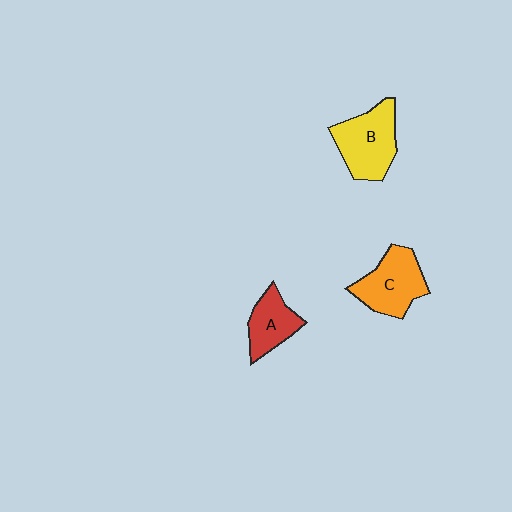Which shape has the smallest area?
Shape A (red).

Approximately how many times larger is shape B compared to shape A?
Approximately 1.5 times.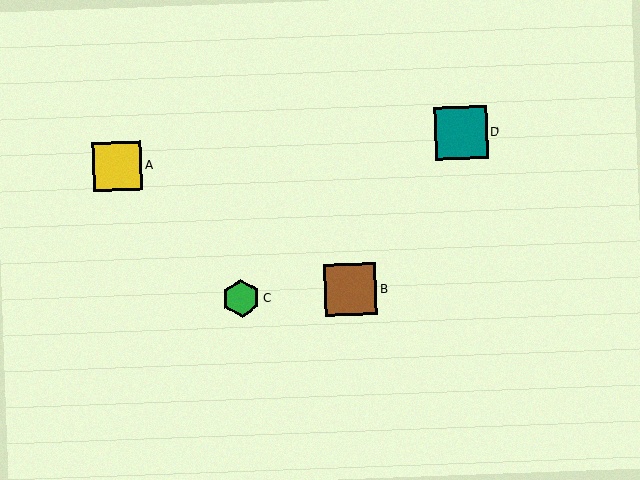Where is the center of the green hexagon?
The center of the green hexagon is at (241, 298).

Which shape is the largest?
The teal square (labeled D) is the largest.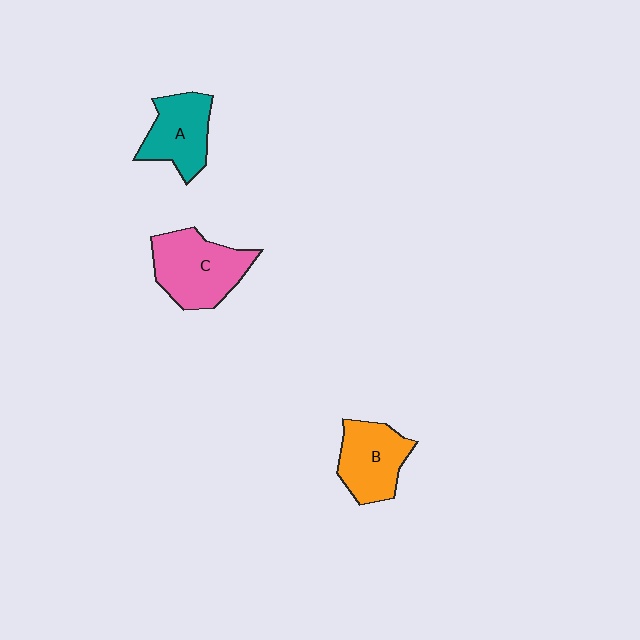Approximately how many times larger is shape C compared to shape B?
Approximately 1.2 times.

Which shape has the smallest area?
Shape A (teal).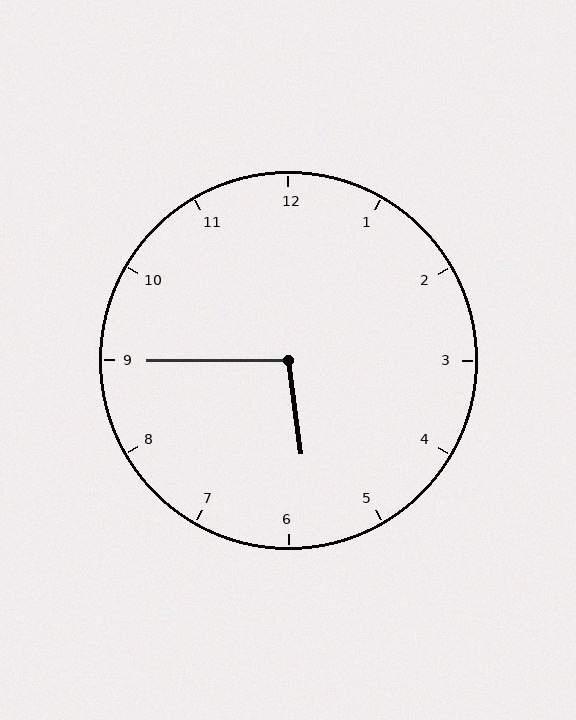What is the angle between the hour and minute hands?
Approximately 98 degrees.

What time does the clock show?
5:45.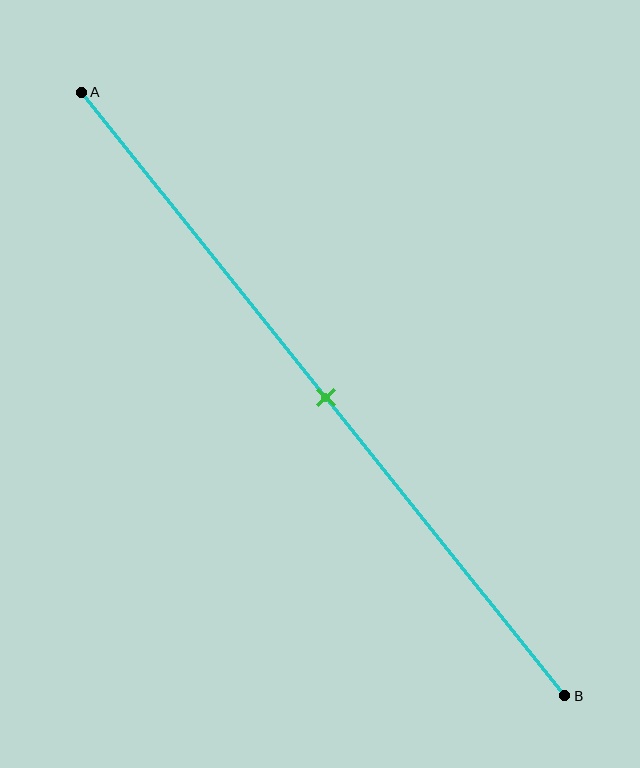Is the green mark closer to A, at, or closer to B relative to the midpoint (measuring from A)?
The green mark is approximately at the midpoint of segment AB.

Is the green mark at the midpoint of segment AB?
Yes, the mark is approximately at the midpoint.